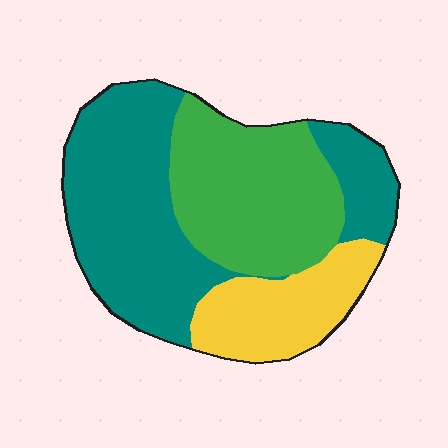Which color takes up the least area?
Yellow, at roughly 20%.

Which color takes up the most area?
Teal, at roughly 45%.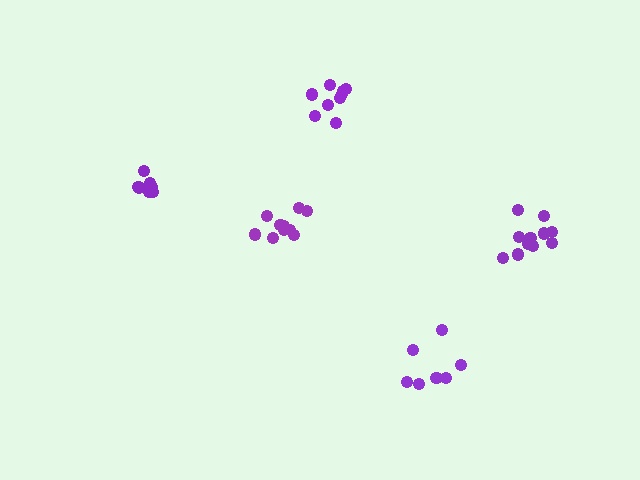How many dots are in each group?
Group 1: 11 dots, Group 2: 7 dots, Group 3: 11 dots, Group 4: 7 dots, Group 5: 9 dots (45 total).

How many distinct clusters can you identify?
There are 5 distinct clusters.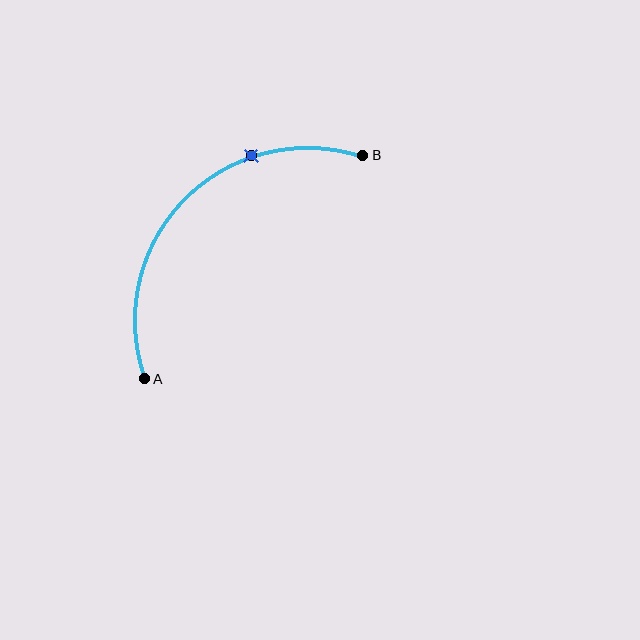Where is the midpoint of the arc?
The arc midpoint is the point on the curve farthest from the straight line joining A and B. It sits above and to the left of that line.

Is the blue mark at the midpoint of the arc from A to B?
No. The blue mark lies on the arc but is closer to endpoint B. The arc midpoint would be at the point on the curve equidistant along the arc from both A and B.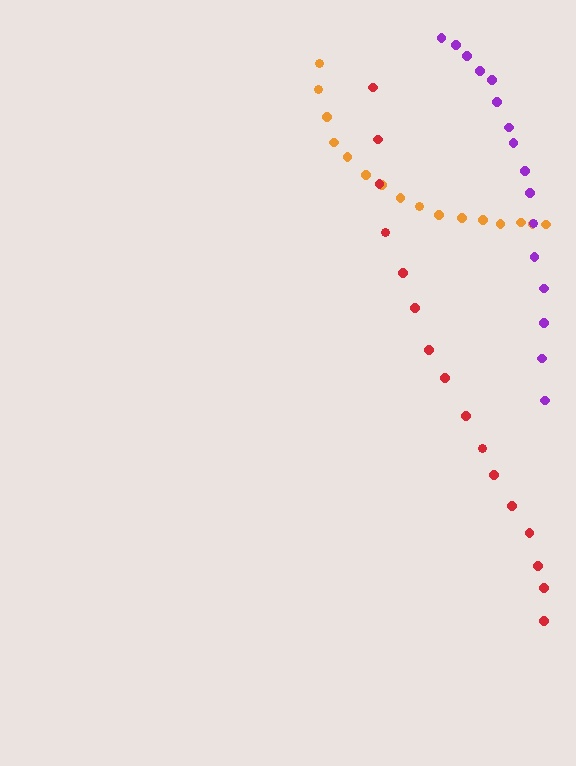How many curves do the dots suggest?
There are 3 distinct paths.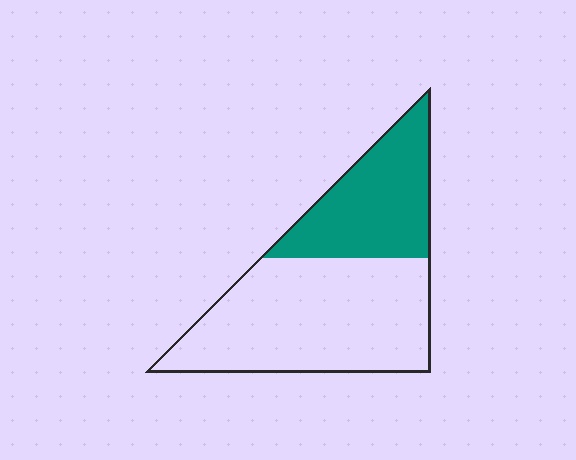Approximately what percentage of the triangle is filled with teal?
Approximately 35%.